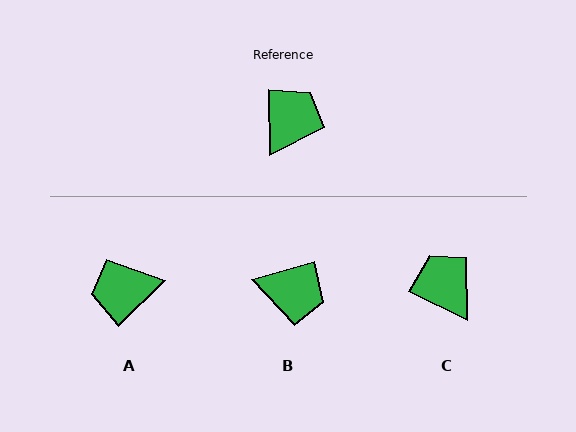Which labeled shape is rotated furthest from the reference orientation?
A, about 134 degrees away.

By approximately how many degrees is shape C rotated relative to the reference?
Approximately 64 degrees counter-clockwise.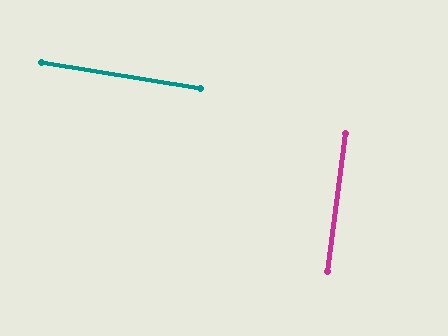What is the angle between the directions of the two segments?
Approximately 88 degrees.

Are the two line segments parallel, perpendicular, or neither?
Perpendicular — they meet at approximately 88°.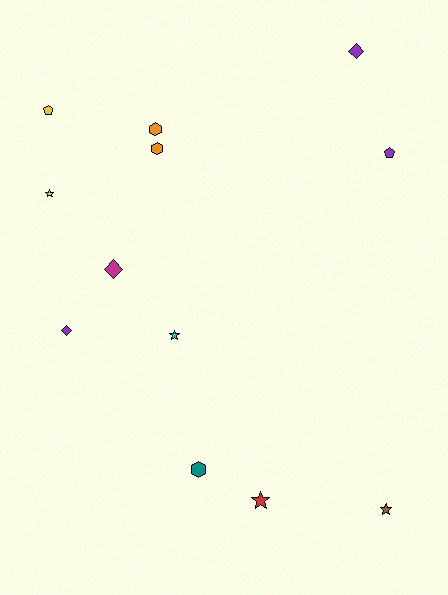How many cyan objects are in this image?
There is 1 cyan object.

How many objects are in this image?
There are 12 objects.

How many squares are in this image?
There are no squares.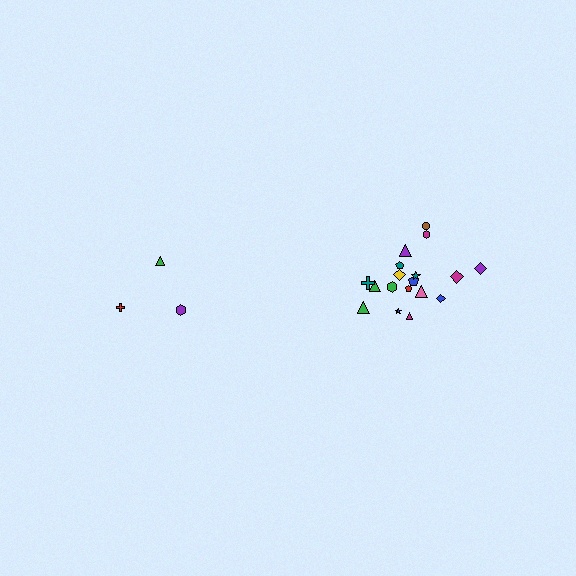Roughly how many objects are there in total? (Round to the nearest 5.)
Roughly 20 objects in total.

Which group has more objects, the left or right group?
The right group.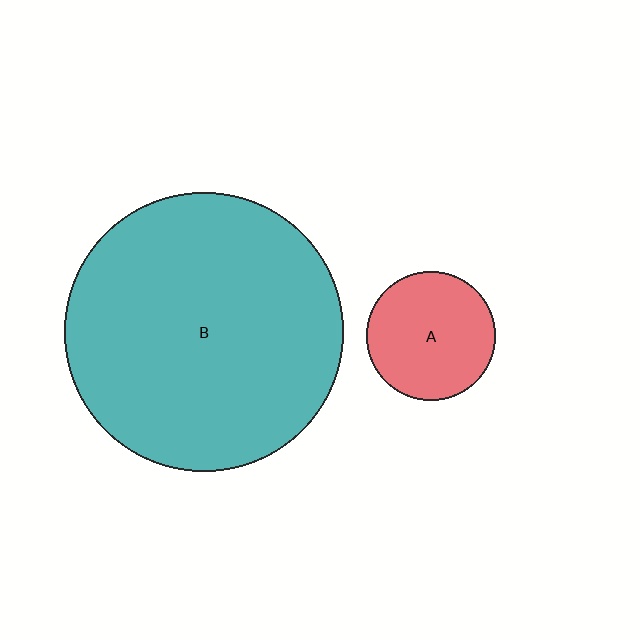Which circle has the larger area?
Circle B (teal).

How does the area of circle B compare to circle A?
Approximately 4.7 times.